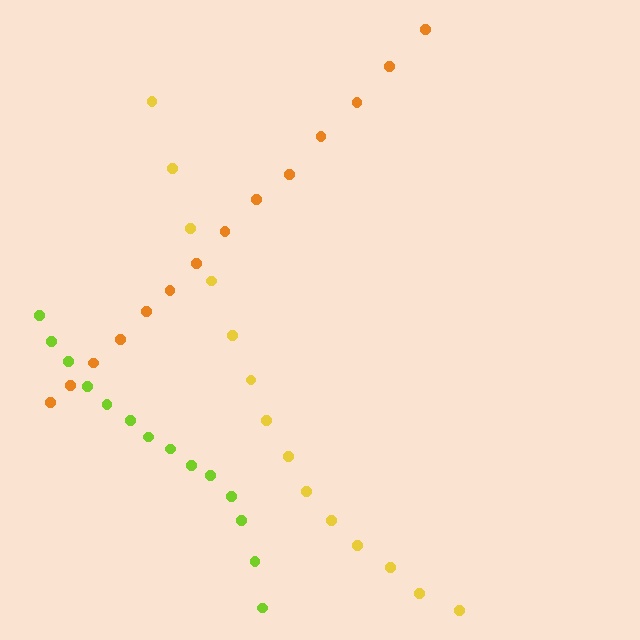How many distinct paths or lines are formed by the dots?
There are 3 distinct paths.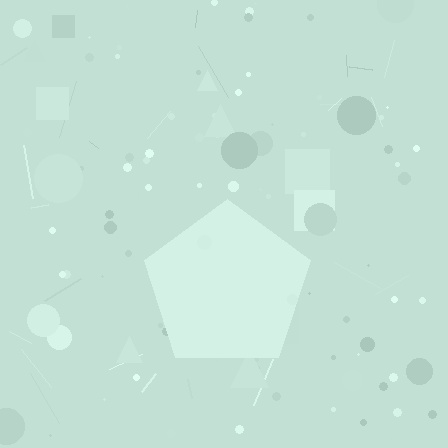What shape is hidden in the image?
A pentagon is hidden in the image.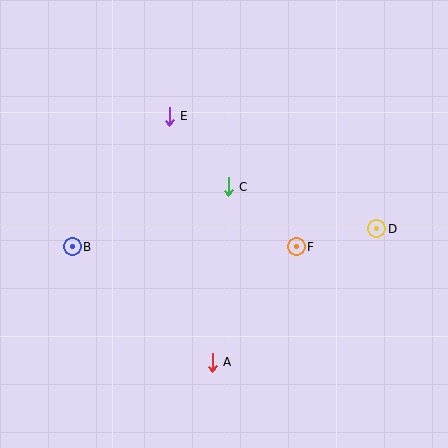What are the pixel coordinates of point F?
Point F is at (296, 247).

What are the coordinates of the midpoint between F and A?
The midpoint between F and A is at (254, 304).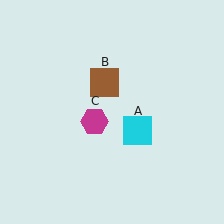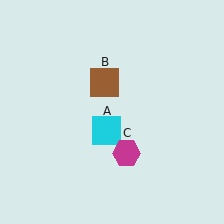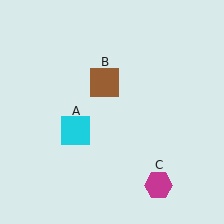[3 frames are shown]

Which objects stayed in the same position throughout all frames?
Brown square (object B) remained stationary.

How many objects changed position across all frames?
2 objects changed position: cyan square (object A), magenta hexagon (object C).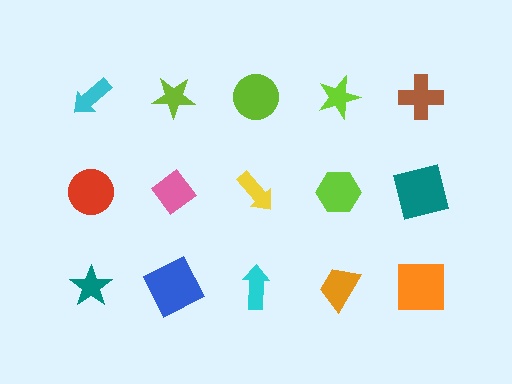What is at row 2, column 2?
A pink diamond.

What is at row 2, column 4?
A lime hexagon.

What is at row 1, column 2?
A lime star.